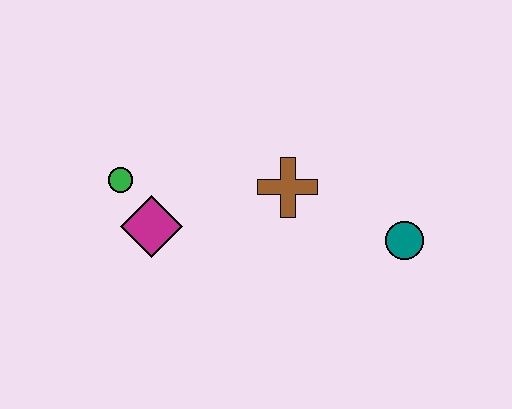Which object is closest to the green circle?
The magenta diamond is closest to the green circle.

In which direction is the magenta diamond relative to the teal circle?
The magenta diamond is to the left of the teal circle.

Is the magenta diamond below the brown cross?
Yes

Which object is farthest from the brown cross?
The green circle is farthest from the brown cross.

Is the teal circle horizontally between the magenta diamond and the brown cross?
No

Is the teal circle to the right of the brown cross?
Yes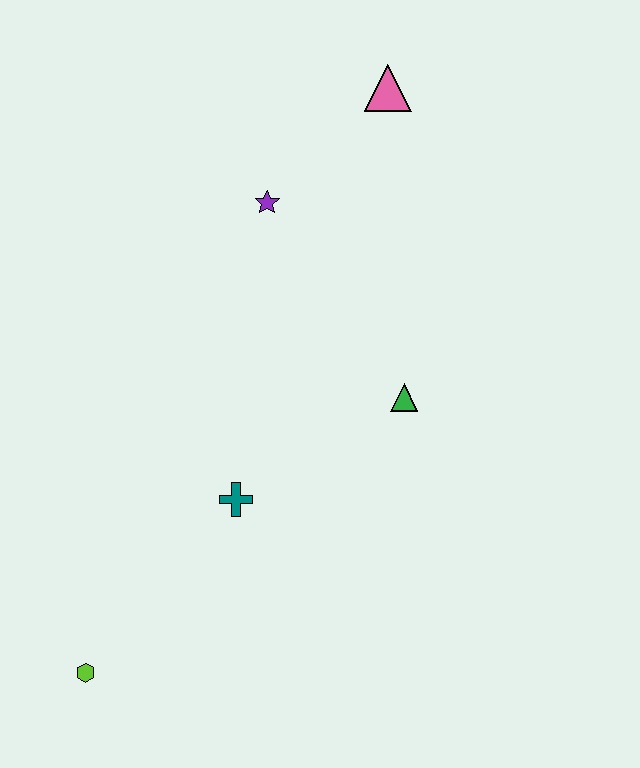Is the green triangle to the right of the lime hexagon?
Yes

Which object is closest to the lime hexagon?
The teal cross is closest to the lime hexagon.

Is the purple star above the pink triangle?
No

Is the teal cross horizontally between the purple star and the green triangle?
No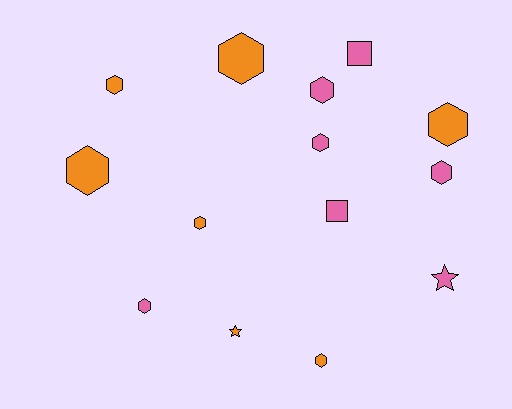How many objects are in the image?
There are 14 objects.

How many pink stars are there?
There is 1 pink star.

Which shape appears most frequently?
Hexagon, with 10 objects.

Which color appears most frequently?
Orange, with 7 objects.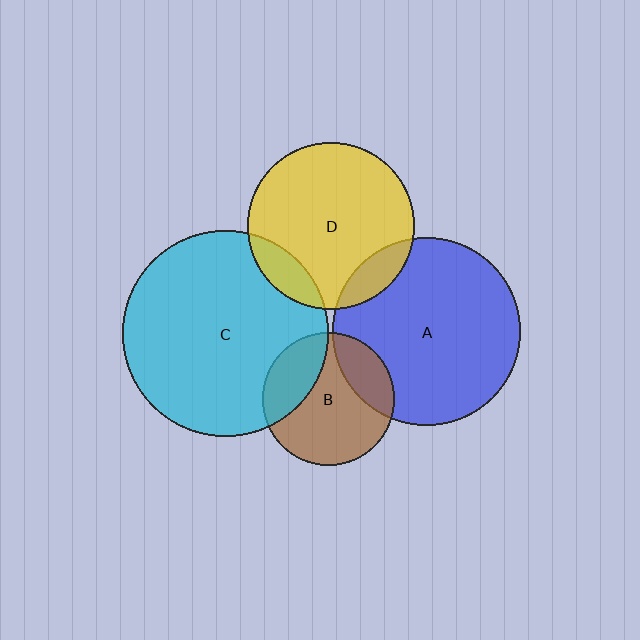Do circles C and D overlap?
Yes.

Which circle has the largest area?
Circle C (cyan).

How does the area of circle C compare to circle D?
Approximately 1.5 times.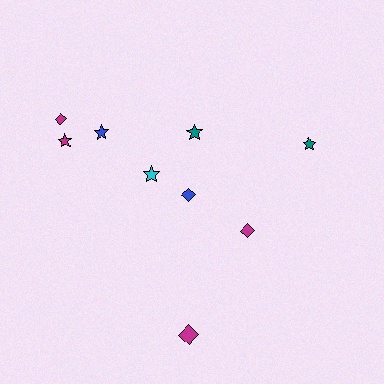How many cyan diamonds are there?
There are no cyan diamonds.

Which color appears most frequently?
Magenta, with 4 objects.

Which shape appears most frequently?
Star, with 5 objects.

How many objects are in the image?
There are 9 objects.